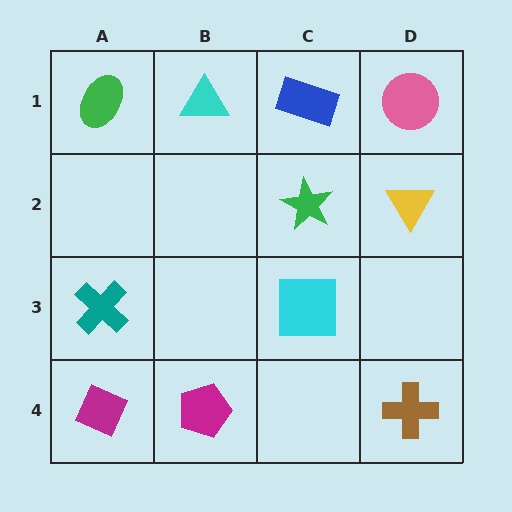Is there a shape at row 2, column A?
No, that cell is empty.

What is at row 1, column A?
A green ellipse.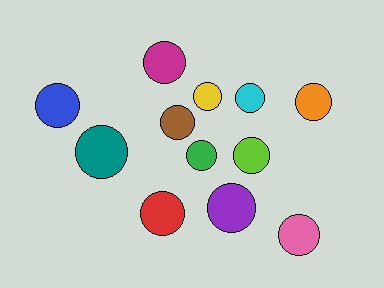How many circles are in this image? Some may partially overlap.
There are 12 circles.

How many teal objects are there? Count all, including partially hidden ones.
There is 1 teal object.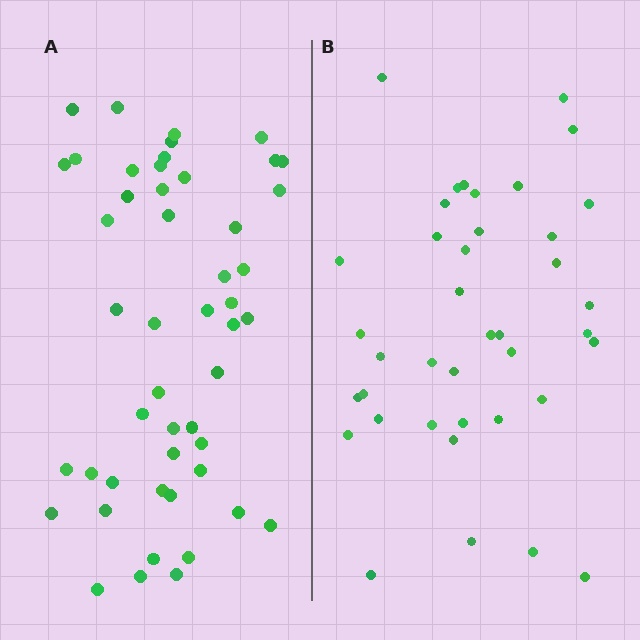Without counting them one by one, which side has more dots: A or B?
Region A (the left region) has more dots.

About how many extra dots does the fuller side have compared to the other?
Region A has roughly 10 or so more dots than region B.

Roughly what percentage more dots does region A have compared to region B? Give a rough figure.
About 25% more.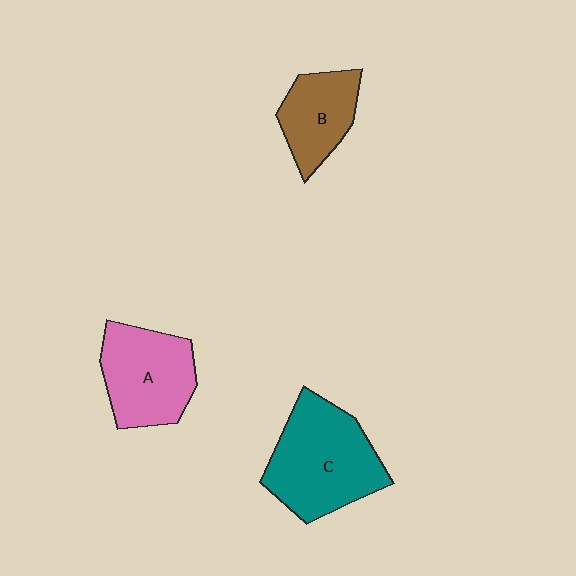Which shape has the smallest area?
Shape B (brown).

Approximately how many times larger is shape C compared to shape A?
Approximately 1.3 times.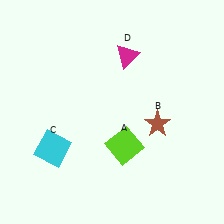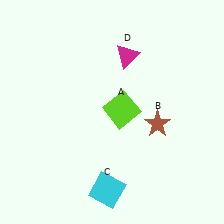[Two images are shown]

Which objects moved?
The objects that moved are: the lime square (A), the cyan square (C).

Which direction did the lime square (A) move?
The lime square (A) moved up.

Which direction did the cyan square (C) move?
The cyan square (C) moved right.